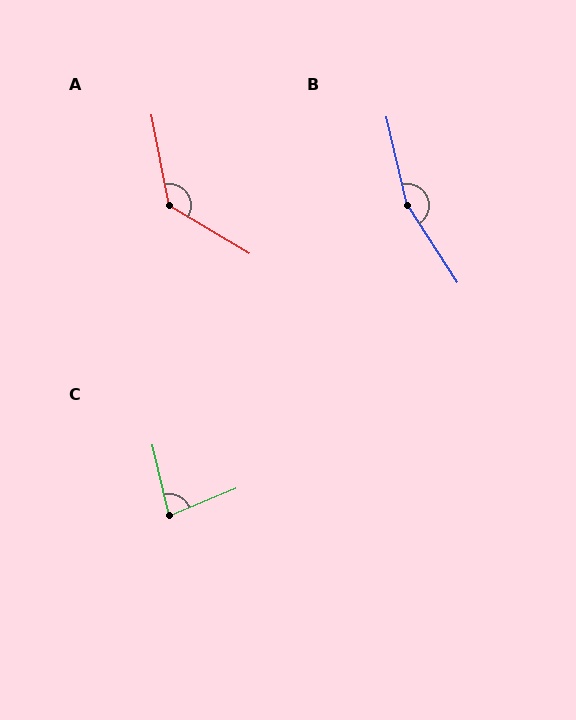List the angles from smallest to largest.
C (81°), A (132°), B (160°).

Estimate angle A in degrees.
Approximately 132 degrees.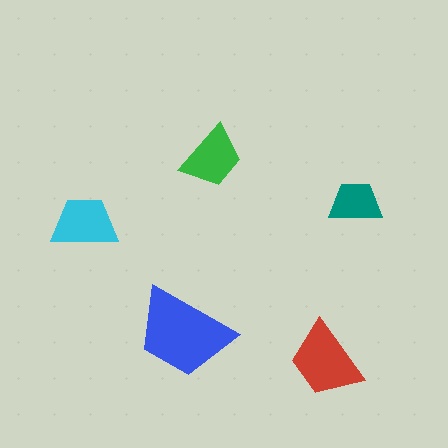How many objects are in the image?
There are 5 objects in the image.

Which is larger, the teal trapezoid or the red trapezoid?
The red one.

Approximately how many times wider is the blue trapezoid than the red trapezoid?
About 1.5 times wider.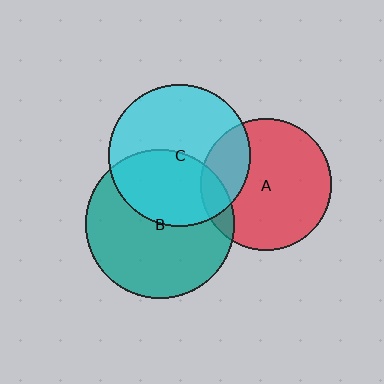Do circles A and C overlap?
Yes.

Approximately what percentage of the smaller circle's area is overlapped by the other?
Approximately 25%.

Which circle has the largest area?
Circle B (teal).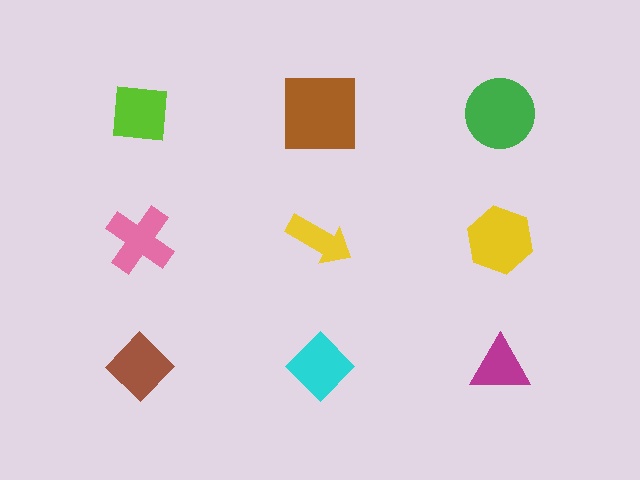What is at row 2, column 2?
A yellow arrow.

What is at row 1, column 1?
A lime square.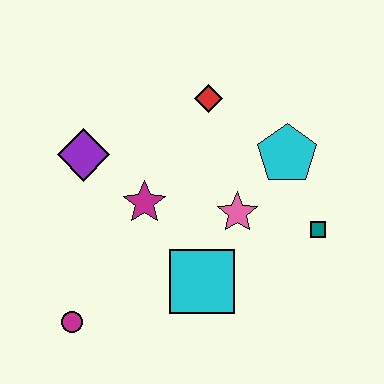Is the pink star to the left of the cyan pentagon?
Yes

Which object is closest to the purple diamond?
The magenta star is closest to the purple diamond.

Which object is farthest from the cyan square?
The red diamond is farthest from the cyan square.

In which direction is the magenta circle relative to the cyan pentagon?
The magenta circle is to the left of the cyan pentagon.